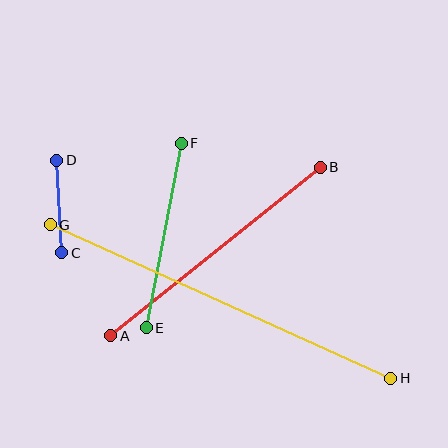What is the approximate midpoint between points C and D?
The midpoint is at approximately (59, 207) pixels.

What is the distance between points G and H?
The distance is approximately 374 pixels.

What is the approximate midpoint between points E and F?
The midpoint is at approximately (164, 236) pixels.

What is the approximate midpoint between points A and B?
The midpoint is at approximately (216, 252) pixels.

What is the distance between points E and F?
The distance is approximately 188 pixels.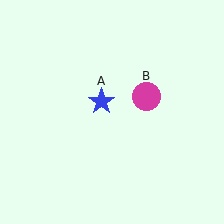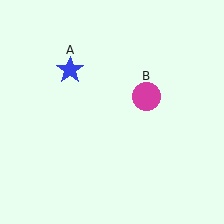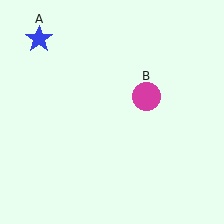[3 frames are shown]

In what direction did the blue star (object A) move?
The blue star (object A) moved up and to the left.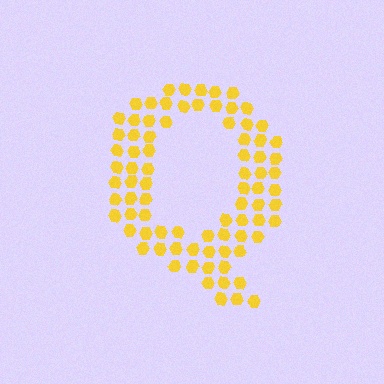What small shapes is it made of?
It is made of small hexagons.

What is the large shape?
The large shape is the letter Q.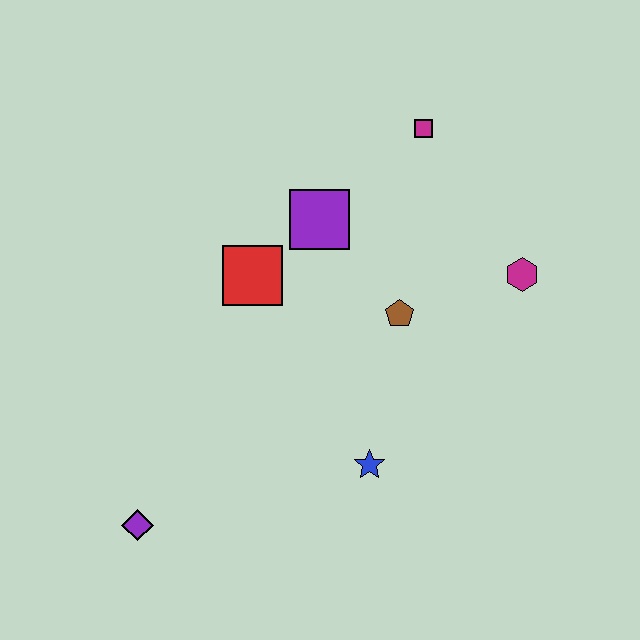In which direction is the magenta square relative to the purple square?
The magenta square is to the right of the purple square.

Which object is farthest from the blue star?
The magenta square is farthest from the blue star.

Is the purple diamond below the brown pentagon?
Yes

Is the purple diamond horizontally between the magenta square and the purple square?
No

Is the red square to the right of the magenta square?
No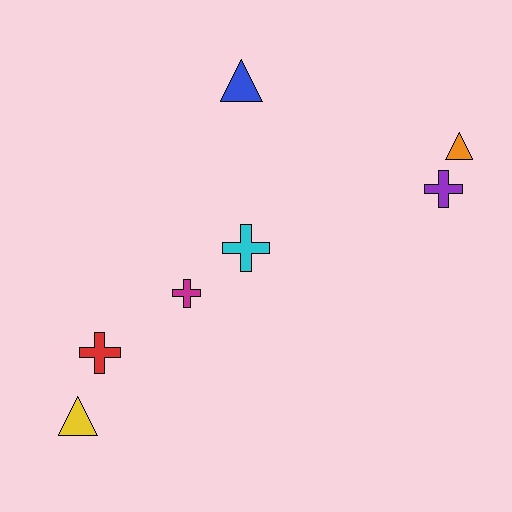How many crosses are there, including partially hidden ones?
There are 4 crosses.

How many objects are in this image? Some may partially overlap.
There are 7 objects.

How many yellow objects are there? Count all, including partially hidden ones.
There is 1 yellow object.